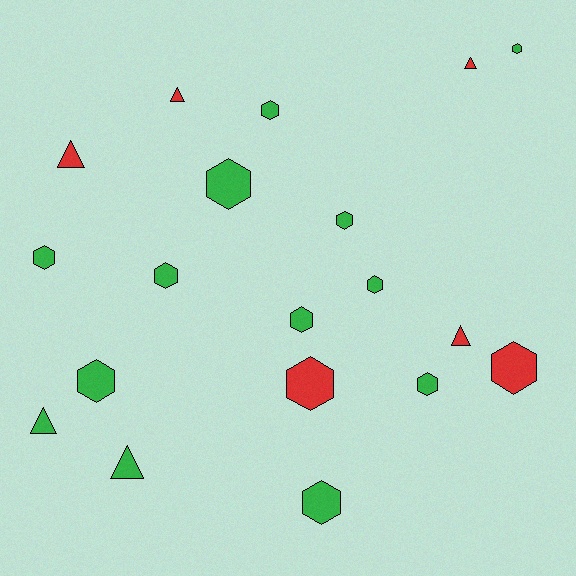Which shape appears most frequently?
Hexagon, with 13 objects.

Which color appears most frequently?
Green, with 13 objects.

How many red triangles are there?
There are 4 red triangles.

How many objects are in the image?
There are 19 objects.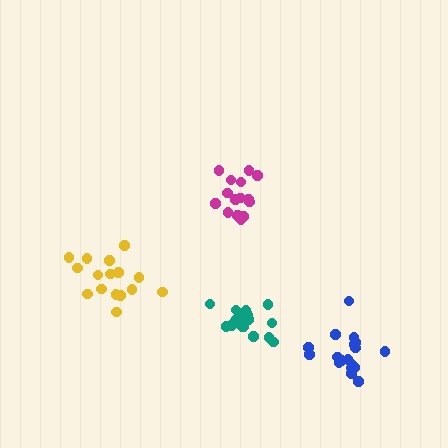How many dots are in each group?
Group 1: 18 dots, Group 2: 18 dots, Group 3: 17 dots, Group 4: 15 dots (68 total).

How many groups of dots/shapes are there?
There are 4 groups.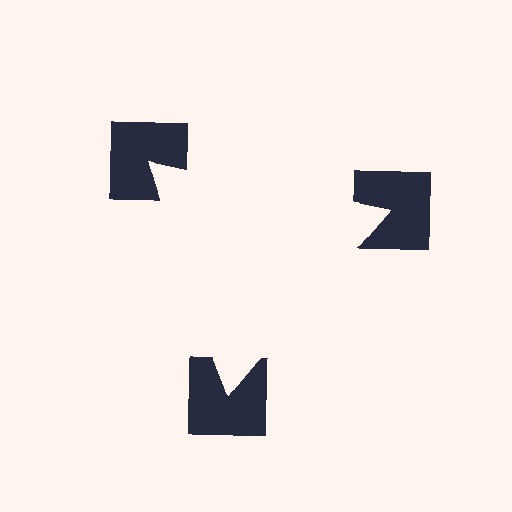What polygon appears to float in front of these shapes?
An illusory triangle — its edges are inferred from the aligned wedge cuts in the notched squares, not physically drawn.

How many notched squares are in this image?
There are 3 — one at each vertex of the illusory triangle.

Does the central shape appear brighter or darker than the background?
It typically appears slightly brighter than the background, even though no actual brightness change is drawn.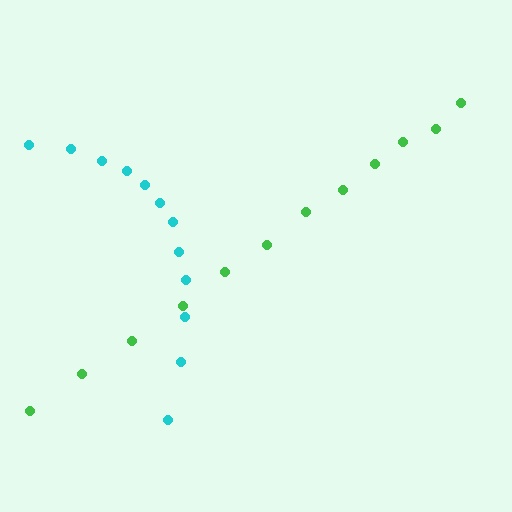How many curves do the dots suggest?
There are 2 distinct paths.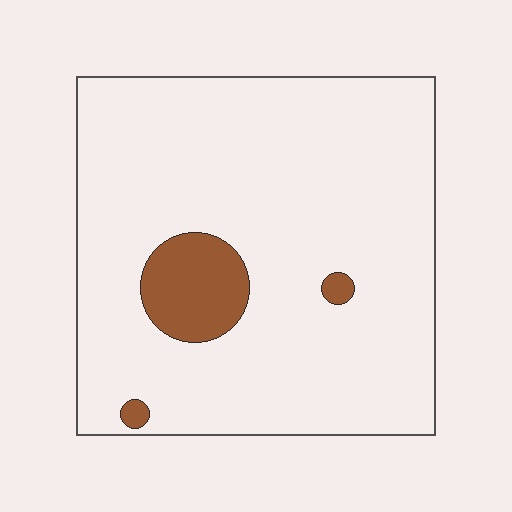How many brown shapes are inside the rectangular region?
3.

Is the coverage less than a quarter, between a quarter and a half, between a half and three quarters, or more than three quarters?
Less than a quarter.